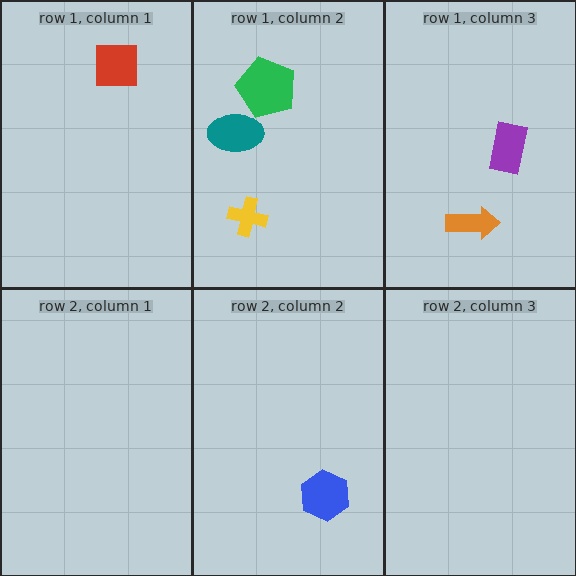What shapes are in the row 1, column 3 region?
The purple rectangle, the orange arrow.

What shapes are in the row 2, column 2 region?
The blue hexagon.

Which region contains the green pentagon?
The row 1, column 2 region.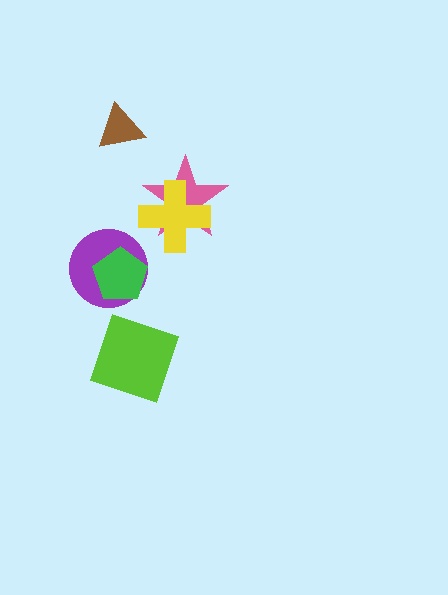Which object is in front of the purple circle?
The green pentagon is in front of the purple circle.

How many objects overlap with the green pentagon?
1 object overlaps with the green pentagon.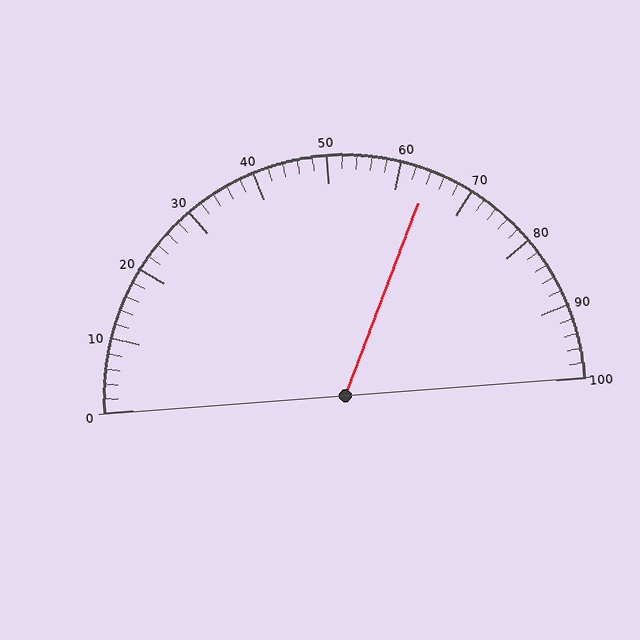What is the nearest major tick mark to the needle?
The nearest major tick mark is 60.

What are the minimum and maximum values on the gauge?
The gauge ranges from 0 to 100.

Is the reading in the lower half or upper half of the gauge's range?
The reading is in the upper half of the range (0 to 100).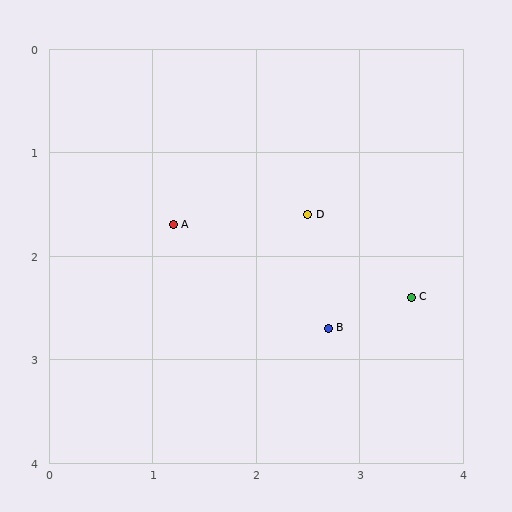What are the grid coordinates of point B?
Point B is at approximately (2.7, 2.7).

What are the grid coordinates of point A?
Point A is at approximately (1.2, 1.7).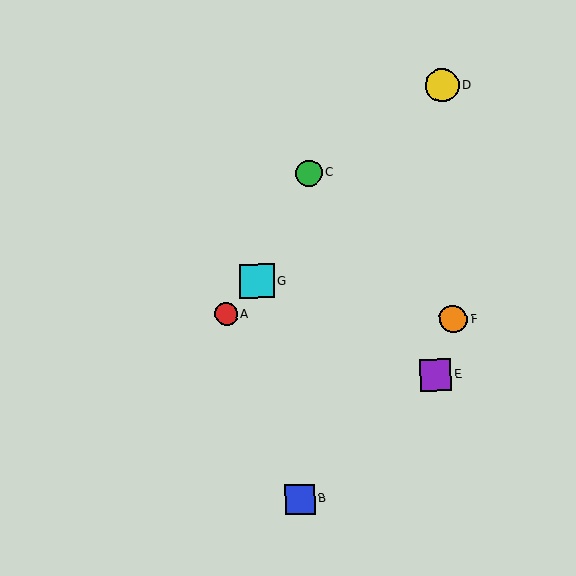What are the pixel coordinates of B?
Object B is at (300, 499).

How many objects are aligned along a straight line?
3 objects (A, D, G) are aligned along a straight line.